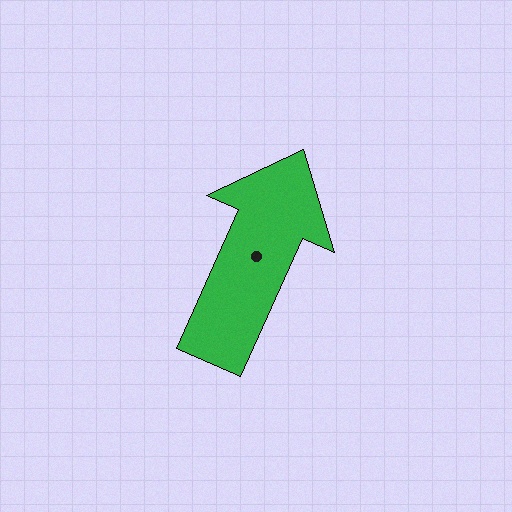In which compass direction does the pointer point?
Northeast.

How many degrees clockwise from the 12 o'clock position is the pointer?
Approximately 24 degrees.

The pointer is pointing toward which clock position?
Roughly 1 o'clock.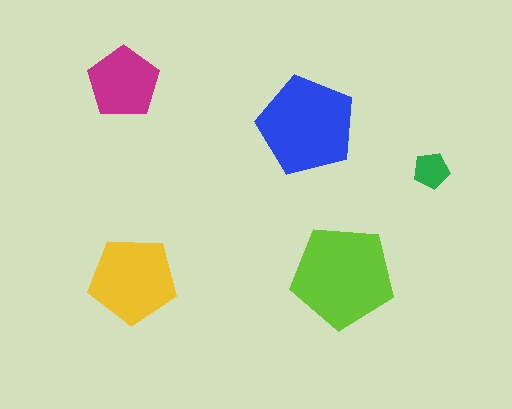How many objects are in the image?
There are 5 objects in the image.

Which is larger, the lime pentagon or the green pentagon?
The lime one.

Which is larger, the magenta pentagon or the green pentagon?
The magenta one.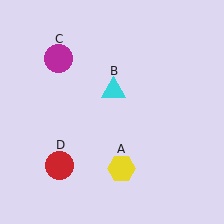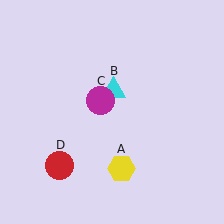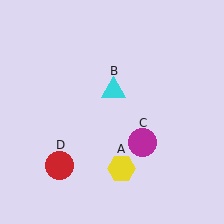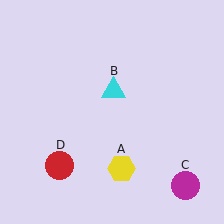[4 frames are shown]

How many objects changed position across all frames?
1 object changed position: magenta circle (object C).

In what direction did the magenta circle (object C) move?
The magenta circle (object C) moved down and to the right.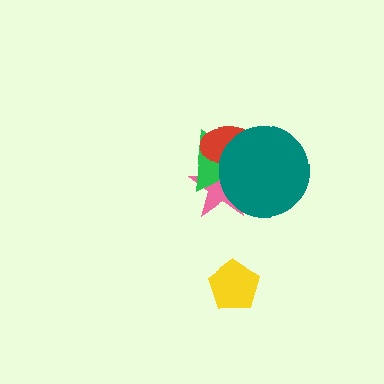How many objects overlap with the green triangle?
3 objects overlap with the green triangle.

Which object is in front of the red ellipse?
The teal circle is in front of the red ellipse.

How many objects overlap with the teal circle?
3 objects overlap with the teal circle.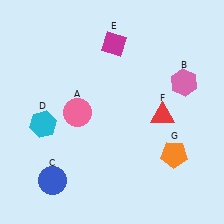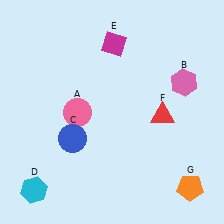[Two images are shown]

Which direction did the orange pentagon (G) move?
The orange pentagon (G) moved down.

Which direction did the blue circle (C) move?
The blue circle (C) moved up.